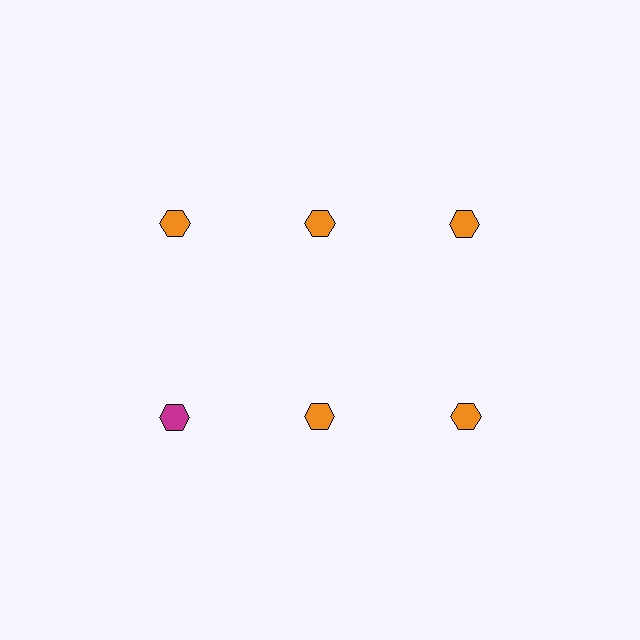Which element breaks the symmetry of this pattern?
The magenta hexagon in the second row, leftmost column breaks the symmetry. All other shapes are orange hexagons.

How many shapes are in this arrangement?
There are 6 shapes arranged in a grid pattern.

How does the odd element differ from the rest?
It has a different color: magenta instead of orange.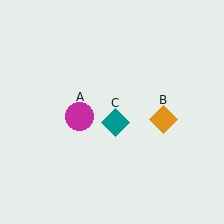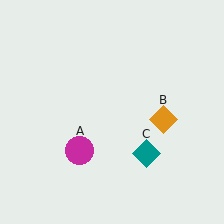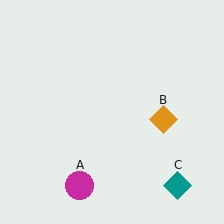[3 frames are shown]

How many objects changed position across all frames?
2 objects changed position: magenta circle (object A), teal diamond (object C).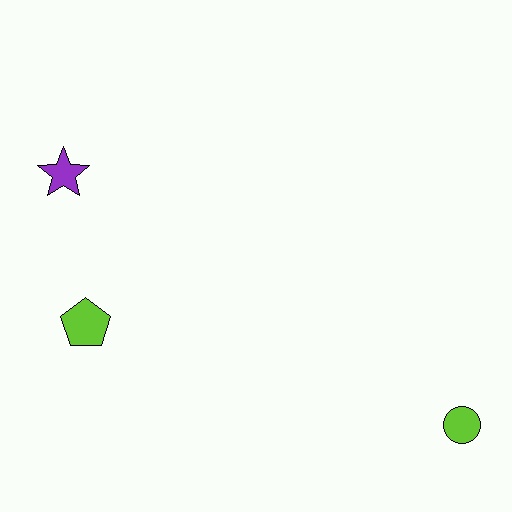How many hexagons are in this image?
There are no hexagons.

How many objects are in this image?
There are 3 objects.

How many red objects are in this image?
There are no red objects.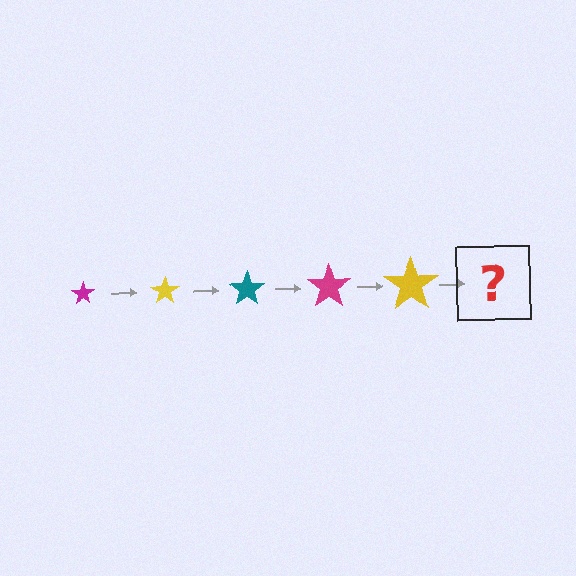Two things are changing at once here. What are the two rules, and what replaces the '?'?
The two rules are that the star grows larger each step and the color cycles through magenta, yellow, and teal. The '?' should be a teal star, larger than the previous one.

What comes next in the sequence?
The next element should be a teal star, larger than the previous one.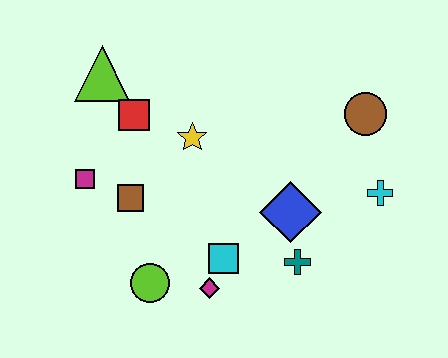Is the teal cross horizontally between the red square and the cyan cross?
Yes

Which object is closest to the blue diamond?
The teal cross is closest to the blue diamond.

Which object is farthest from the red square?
The cyan cross is farthest from the red square.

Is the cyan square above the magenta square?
No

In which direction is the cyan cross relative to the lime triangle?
The cyan cross is to the right of the lime triangle.